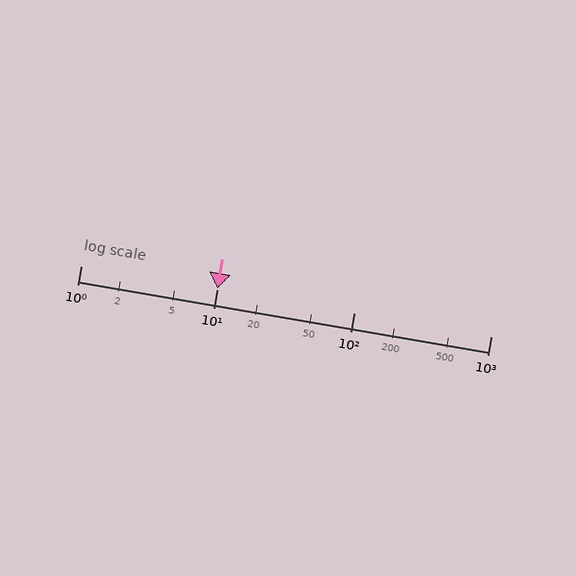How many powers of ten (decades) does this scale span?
The scale spans 3 decades, from 1 to 1000.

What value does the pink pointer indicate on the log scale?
The pointer indicates approximately 10.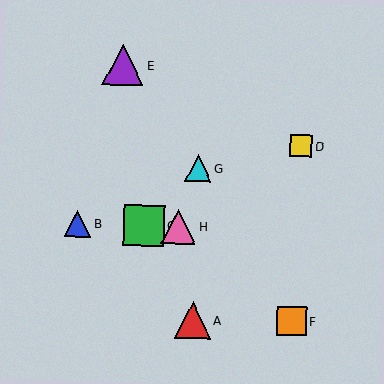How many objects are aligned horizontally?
3 objects (B, C, H) are aligned horizontally.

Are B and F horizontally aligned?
No, B is at y≈223 and F is at y≈321.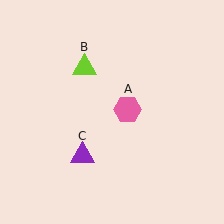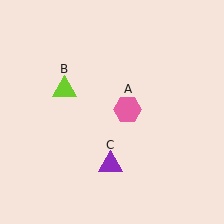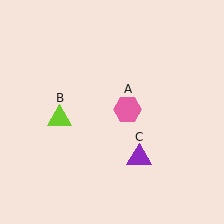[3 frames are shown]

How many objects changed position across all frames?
2 objects changed position: lime triangle (object B), purple triangle (object C).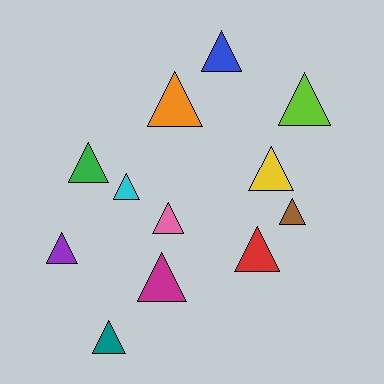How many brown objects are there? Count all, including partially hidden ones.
There is 1 brown object.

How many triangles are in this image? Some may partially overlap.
There are 12 triangles.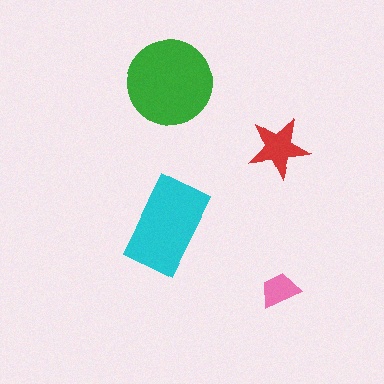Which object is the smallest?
The pink trapezoid.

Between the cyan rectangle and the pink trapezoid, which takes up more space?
The cyan rectangle.